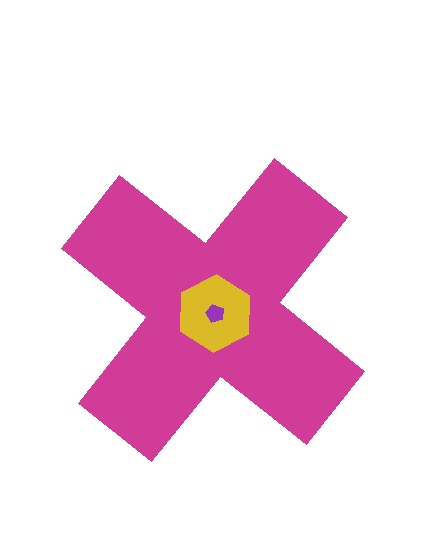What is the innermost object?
The purple pentagon.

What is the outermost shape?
The magenta cross.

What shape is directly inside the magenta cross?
The yellow hexagon.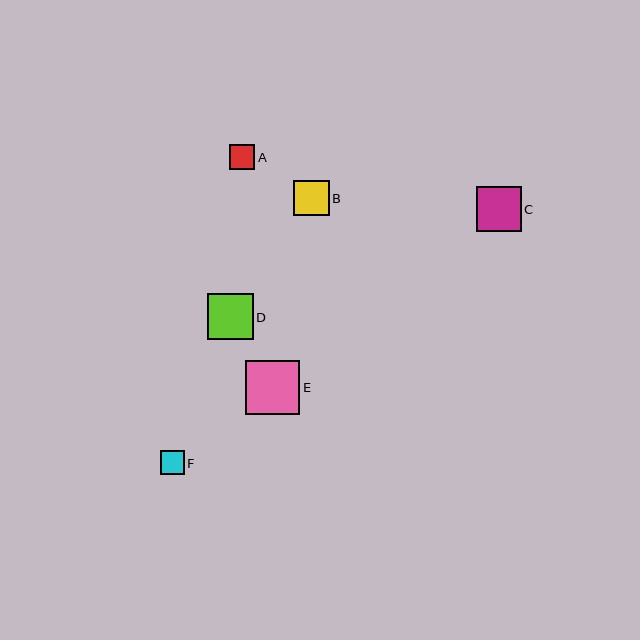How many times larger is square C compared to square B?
Square C is approximately 1.2 times the size of square B.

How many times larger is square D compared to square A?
Square D is approximately 1.8 times the size of square A.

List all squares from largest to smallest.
From largest to smallest: E, D, C, B, A, F.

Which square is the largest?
Square E is the largest with a size of approximately 54 pixels.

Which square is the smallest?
Square F is the smallest with a size of approximately 23 pixels.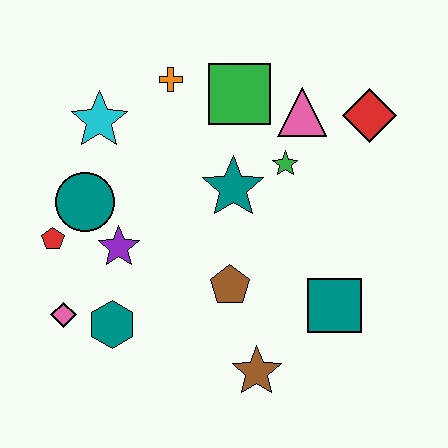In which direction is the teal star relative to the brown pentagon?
The teal star is above the brown pentagon.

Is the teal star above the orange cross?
No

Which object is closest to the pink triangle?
The green star is closest to the pink triangle.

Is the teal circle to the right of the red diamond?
No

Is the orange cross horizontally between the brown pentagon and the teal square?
No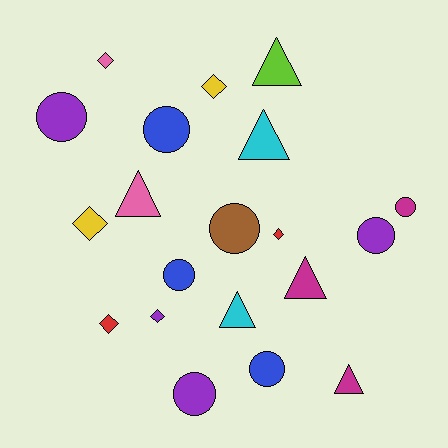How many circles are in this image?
There are 8 circles.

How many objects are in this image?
There are 20 objects.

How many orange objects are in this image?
There are no orange objects.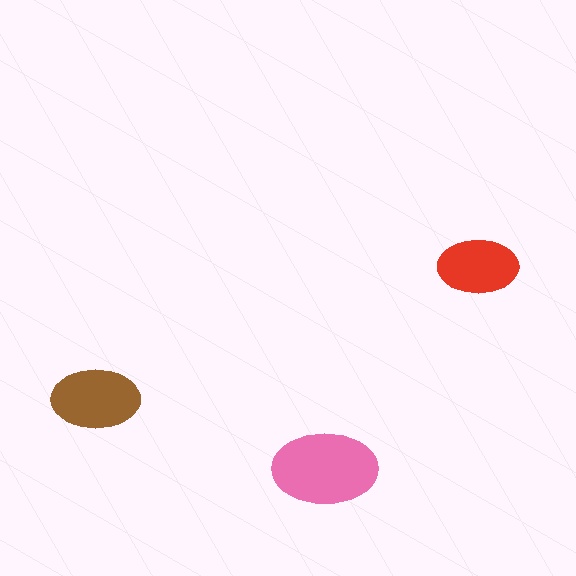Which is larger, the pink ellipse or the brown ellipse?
The pink one.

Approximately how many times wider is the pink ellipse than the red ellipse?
About 1.5 times wider.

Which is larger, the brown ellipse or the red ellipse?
The brown one.